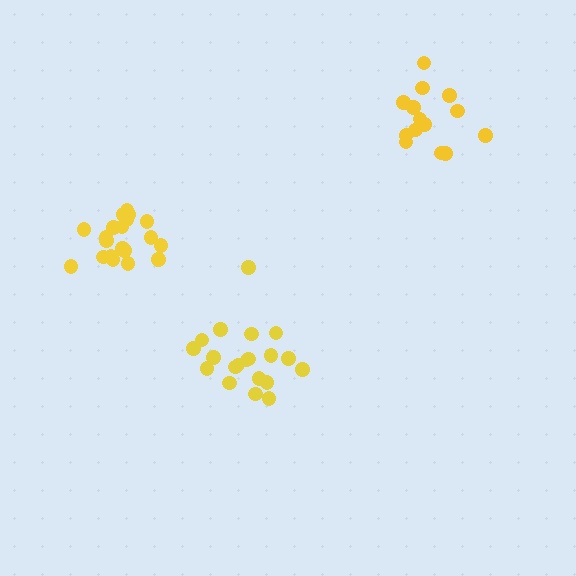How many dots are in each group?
Group 1: 15 dots, Group 2: 20 dots, Group 3: 20 dots (55 total).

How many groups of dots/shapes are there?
There are 3 groups.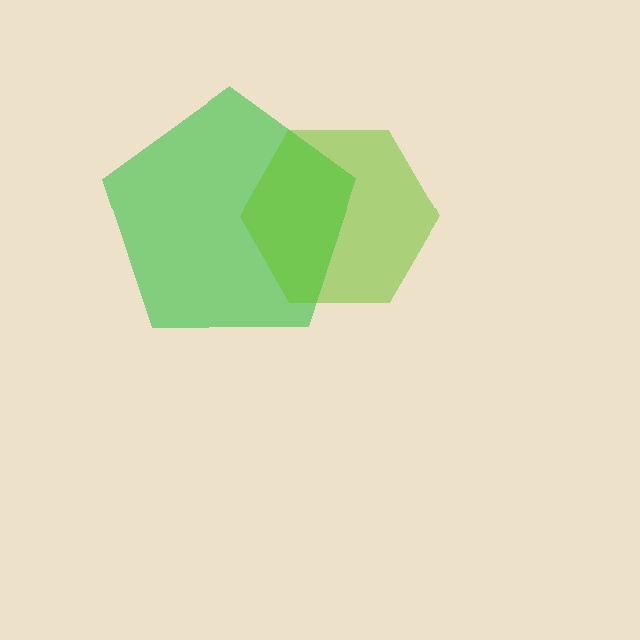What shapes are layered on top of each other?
The layered shapes are: a green pentagon, a lime hexagon.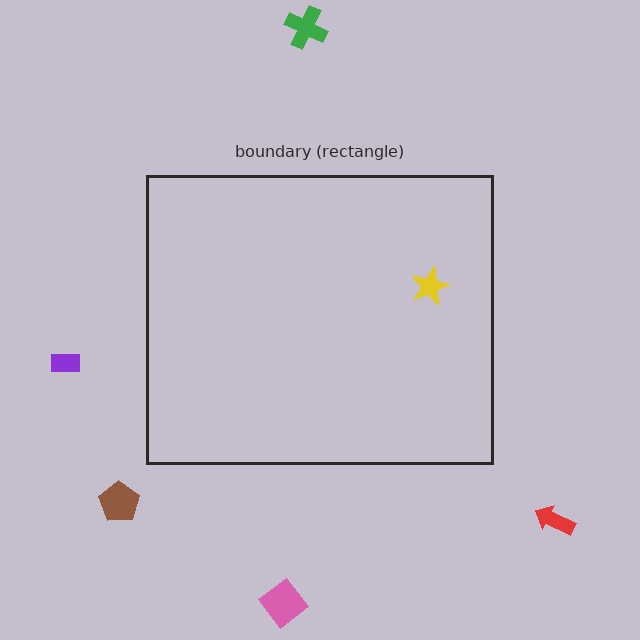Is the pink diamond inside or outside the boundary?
Outside.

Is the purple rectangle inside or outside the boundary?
Outside.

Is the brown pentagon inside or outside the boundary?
Outside.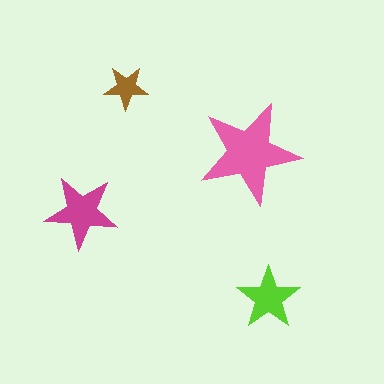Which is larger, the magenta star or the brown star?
The magenta one.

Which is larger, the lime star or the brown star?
The lime one.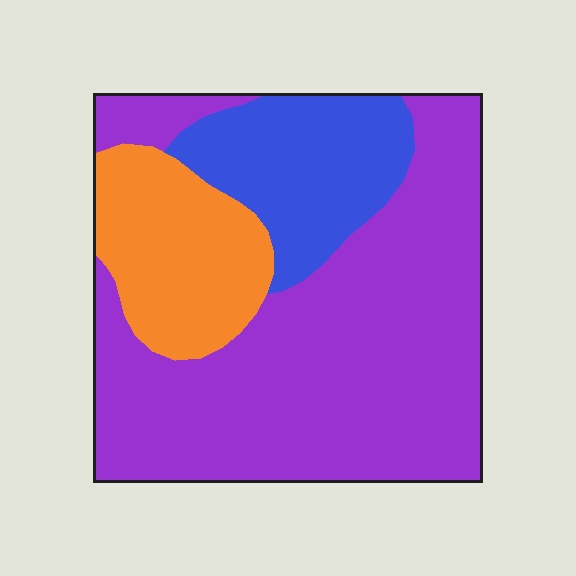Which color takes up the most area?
Purple, at roughly 65%.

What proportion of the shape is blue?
Blue covers around 20% of the shape.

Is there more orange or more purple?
Purple.